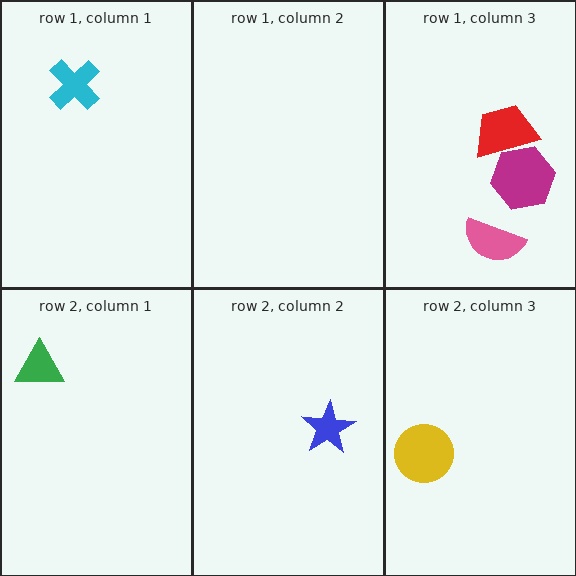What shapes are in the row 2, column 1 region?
The green triangle.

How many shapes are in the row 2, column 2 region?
1.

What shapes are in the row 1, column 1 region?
The cyan cross.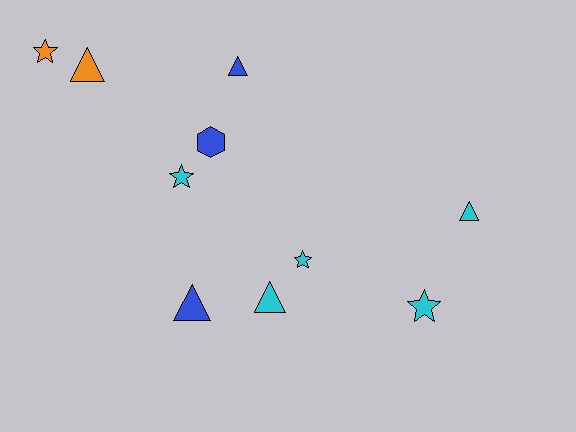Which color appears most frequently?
Cyan, with 5 objects.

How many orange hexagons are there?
There are no orange hexagons.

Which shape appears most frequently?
Triangle, with 5 objects.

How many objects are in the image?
There are 10 objects.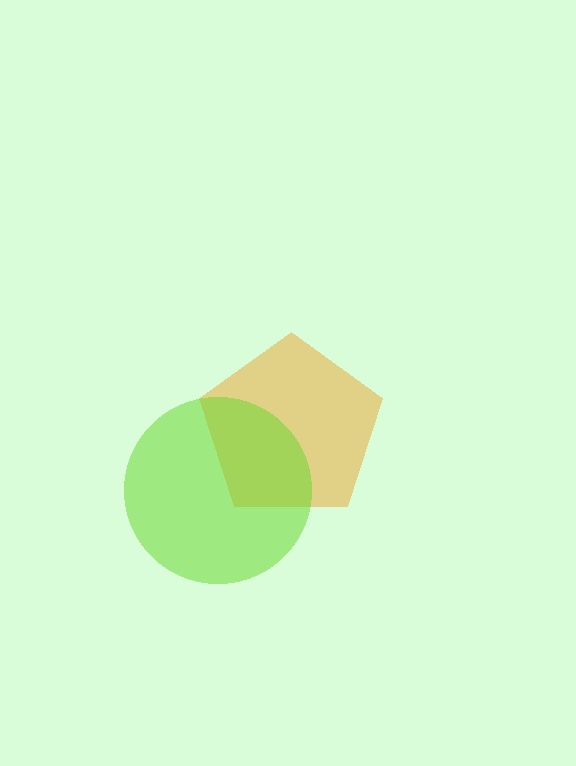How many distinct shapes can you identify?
There are 2 distinct shapes: an orange pentagon, a lime circle.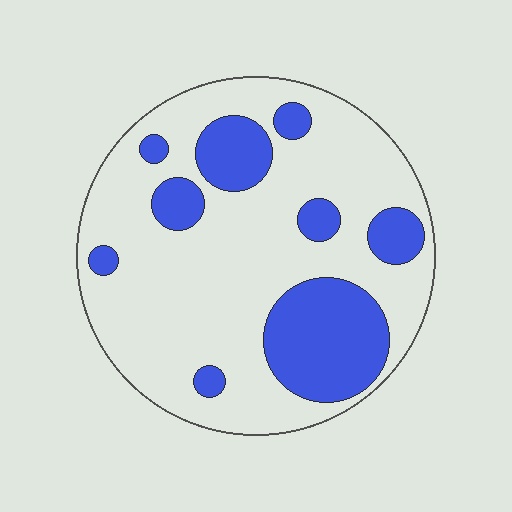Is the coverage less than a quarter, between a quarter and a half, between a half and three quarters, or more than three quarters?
Between a quarter and a half.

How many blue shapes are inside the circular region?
9.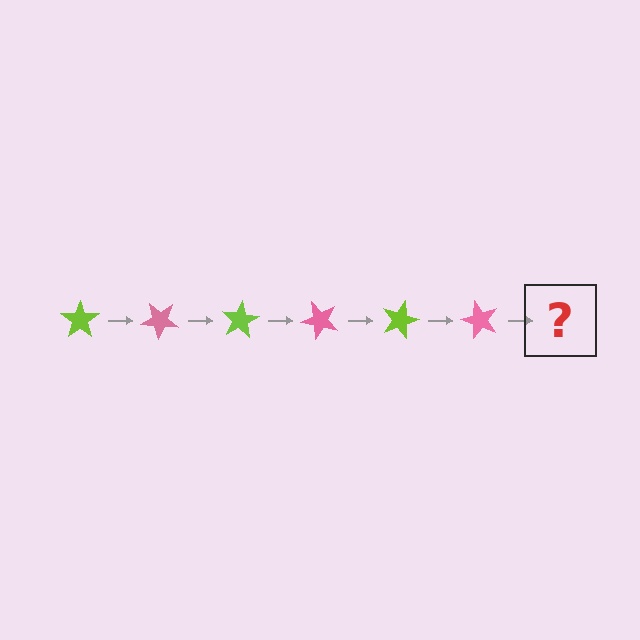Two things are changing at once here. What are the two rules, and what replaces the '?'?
The two rules are that it rotates 40 degrees each step and the color cycles through lime and pink. The '?' should be a lime star, rotated 240 degrees from the start.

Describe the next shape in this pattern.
It should be a lime star, rotated 240 degrees from the start.